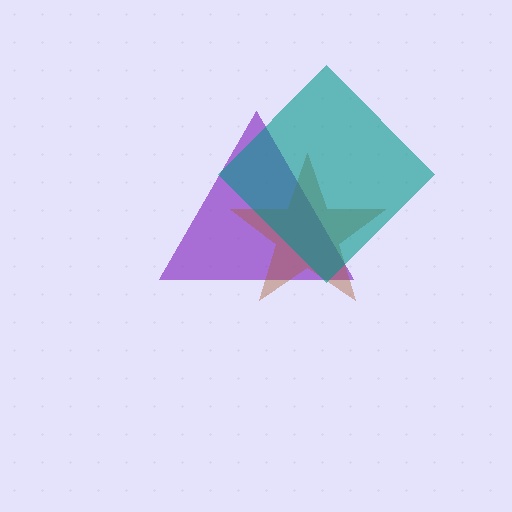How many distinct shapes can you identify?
There are 3 distinct shapes: a purple triangle, a brown star, a teal diamond.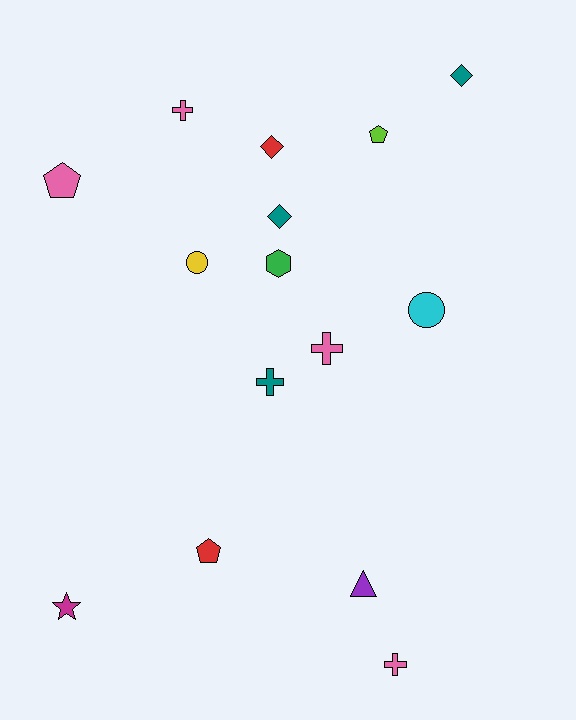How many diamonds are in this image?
There are 3 diamonds.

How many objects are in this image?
There are 15 objects.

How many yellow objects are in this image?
There is 1 yellow object.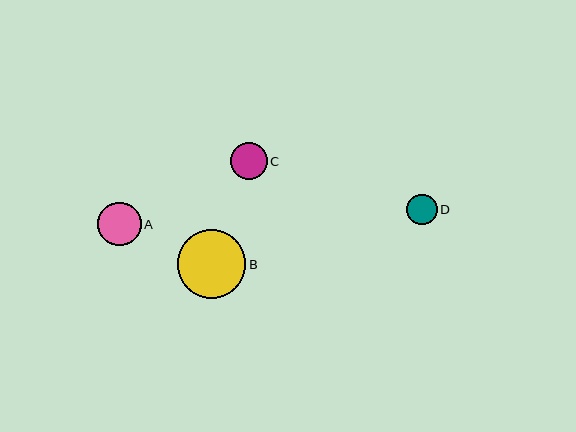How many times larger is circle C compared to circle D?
Circle C is approximately 1.2 times the size of circle D.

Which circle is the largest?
Circle B is the largest with a size of approximately 68 pixels.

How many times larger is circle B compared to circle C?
Circle B is approximately 1.8 times the size of circle C.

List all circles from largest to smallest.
From largest to smallest: B, A, C, D.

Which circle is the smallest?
Circle D is the smallest with a size of approximately 31 pixels.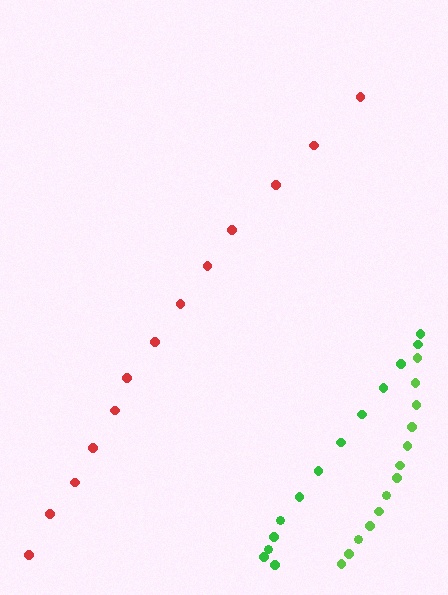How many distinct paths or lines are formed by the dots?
There are 3 distinct paths.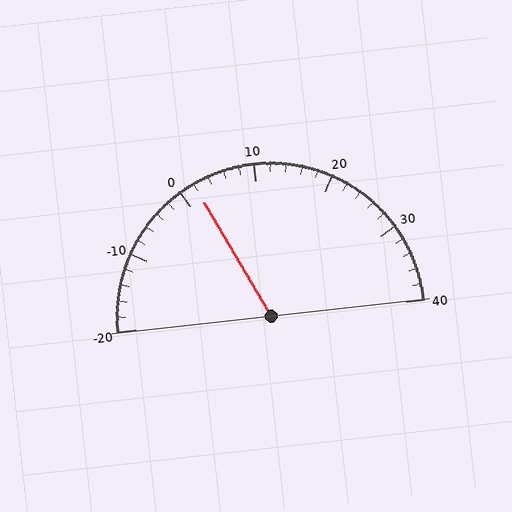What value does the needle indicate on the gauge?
The needle indicates approximately 2.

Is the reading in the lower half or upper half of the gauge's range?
The reading is in the lower half of the range (-20 to 40).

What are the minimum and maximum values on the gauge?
The gauge ranges from -20 to 40.